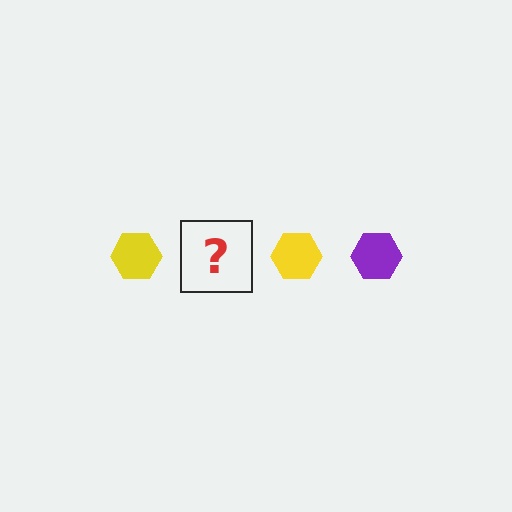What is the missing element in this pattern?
The missing element is a purple hexagon.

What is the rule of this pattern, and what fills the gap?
The rule is that the pattern cycles through yellow, purple hexagons. The gap should be filled with a purple hexagon.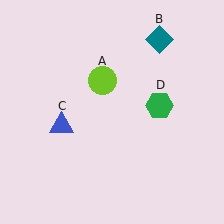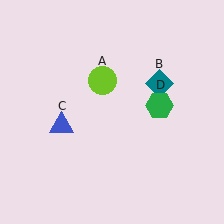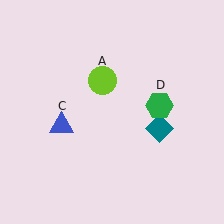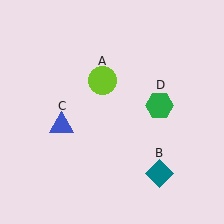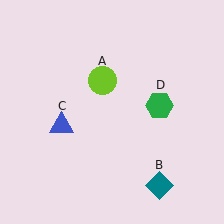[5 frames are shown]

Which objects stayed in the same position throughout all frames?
Lime circle (object A) and blue triangle (object C) and green hexagon (object D) remained stationary.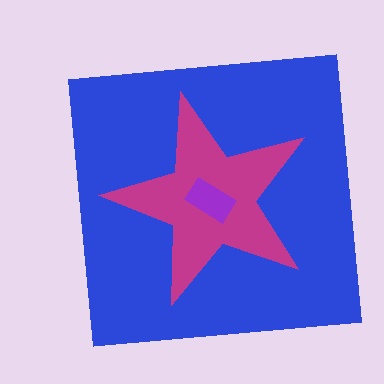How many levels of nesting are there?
3.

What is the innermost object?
The purple rectangle.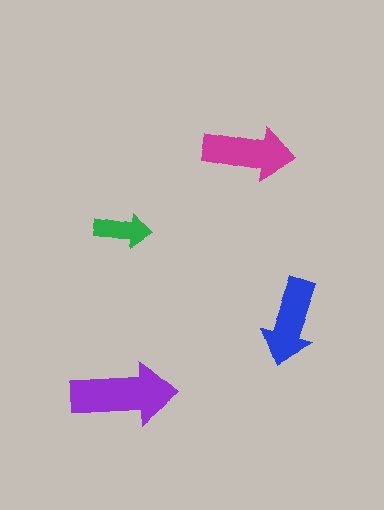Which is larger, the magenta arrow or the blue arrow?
The magenta one.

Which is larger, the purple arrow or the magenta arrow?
The purple one.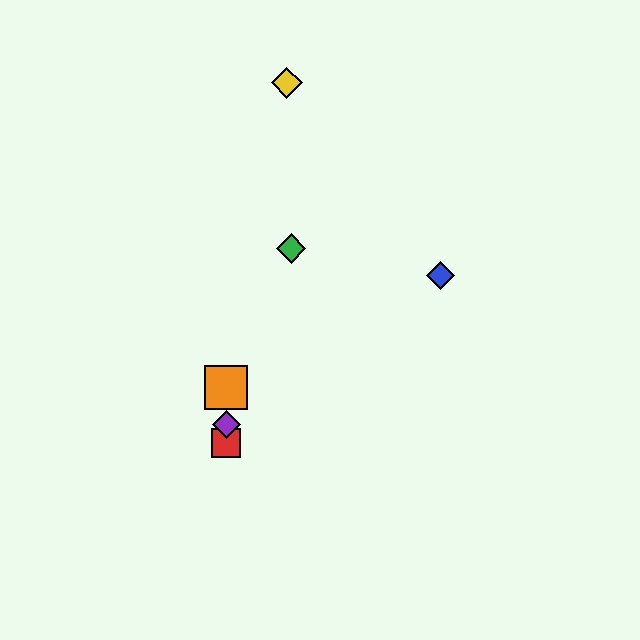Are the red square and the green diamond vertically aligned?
No, the red square is at x≈226 and the green diamond is at x≈291.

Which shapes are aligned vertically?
The red square, the purple diamond, the orange square are aligned vertically.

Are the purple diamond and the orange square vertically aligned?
Yes, both are at x≈226.